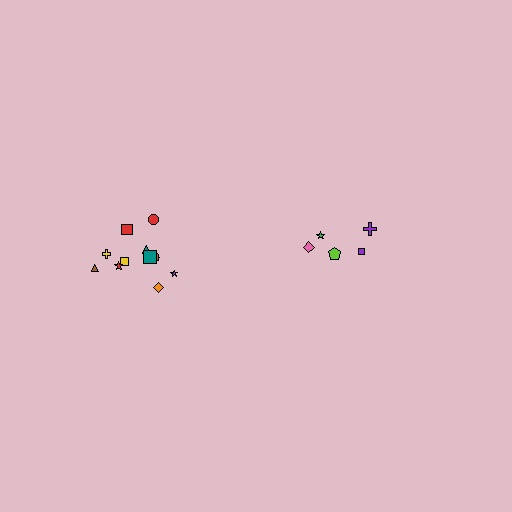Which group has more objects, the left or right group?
The left group.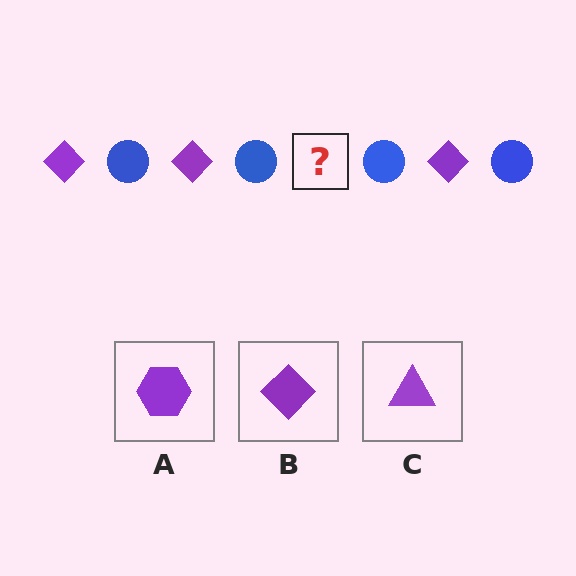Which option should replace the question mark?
Option B.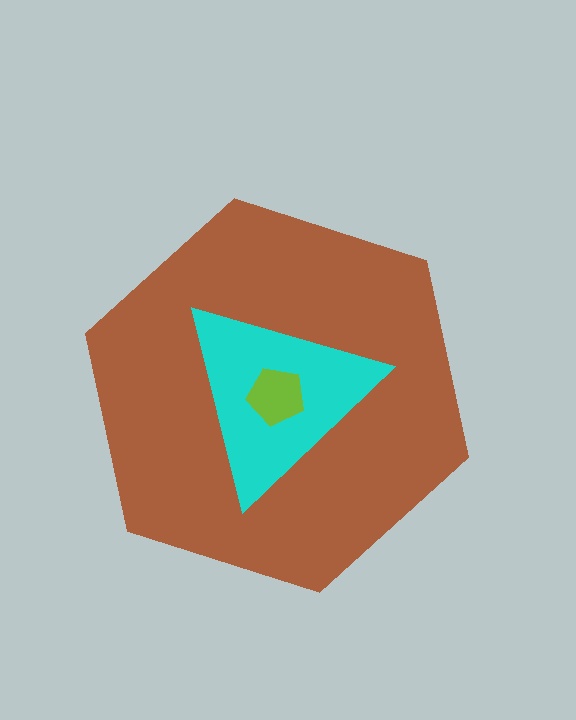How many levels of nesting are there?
3.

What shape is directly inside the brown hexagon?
The cyan triangle.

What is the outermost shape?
The brown hexagon.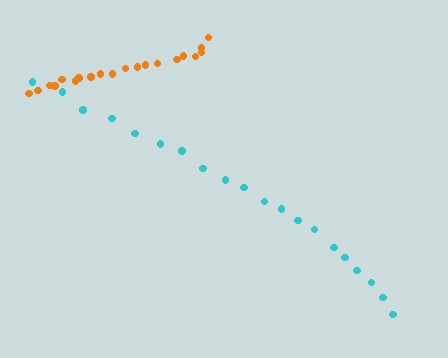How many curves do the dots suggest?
There are 2 distinct paths.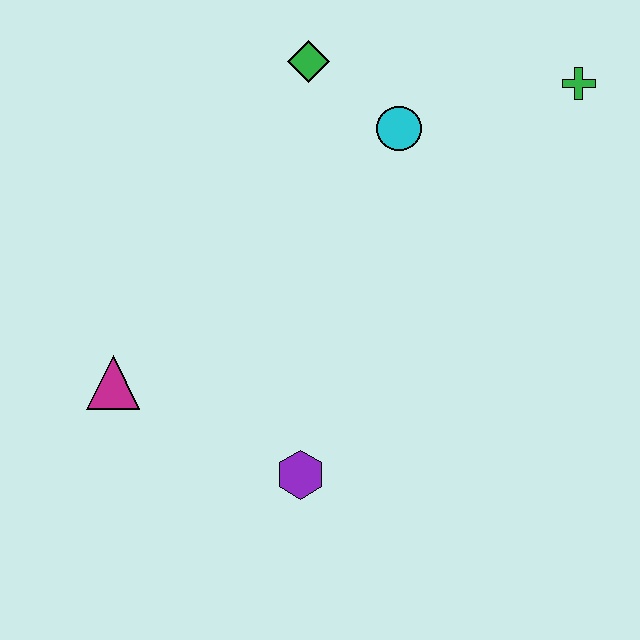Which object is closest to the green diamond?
The cyan circle is closest to the green diamond.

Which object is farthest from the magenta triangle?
The green cross is farthest from the magenta triangle.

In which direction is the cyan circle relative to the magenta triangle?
The cyan circle is to the right of the magenta triangle.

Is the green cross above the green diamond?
No